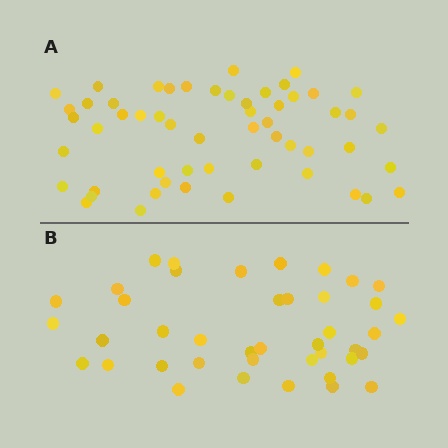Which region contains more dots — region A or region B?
Region A (the top region) has more dots.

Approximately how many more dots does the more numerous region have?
Region A has approximately 15 more dots than region B.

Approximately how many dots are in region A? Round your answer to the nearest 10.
About 60 dots. (The exact count is 55, which rounds to 60.)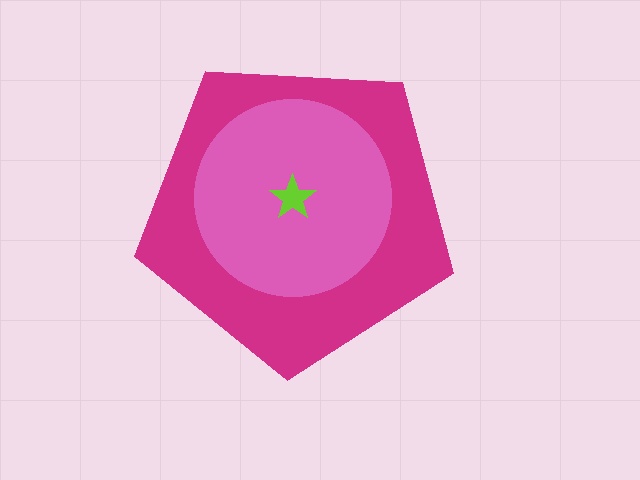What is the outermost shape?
The magenta pentagon.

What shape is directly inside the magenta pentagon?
The pink circle.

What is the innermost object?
The lime star.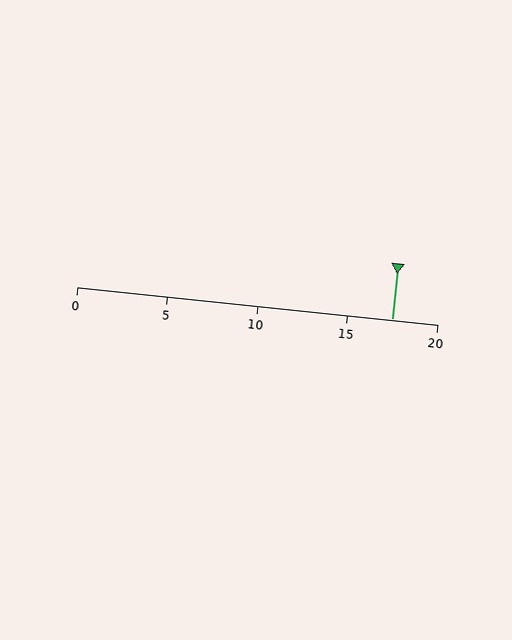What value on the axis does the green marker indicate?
The marker indicates approximately 17.5.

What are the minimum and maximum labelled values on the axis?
The axis runs from 0 to 20.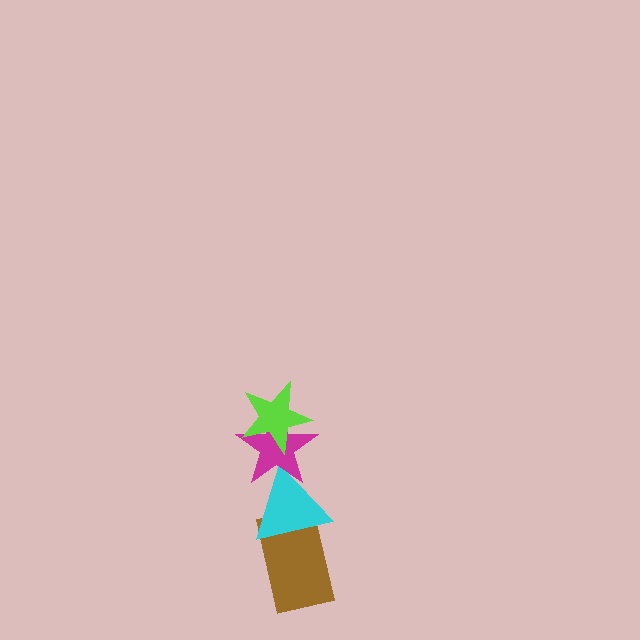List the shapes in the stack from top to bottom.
From top to bottom: the lime star, the magenta star, the cyan triangle, the brown rectangle.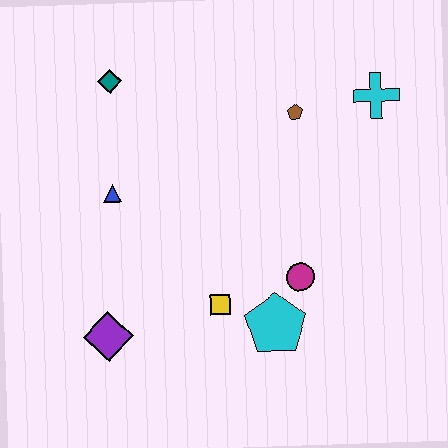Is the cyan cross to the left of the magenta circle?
No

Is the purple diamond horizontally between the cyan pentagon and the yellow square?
No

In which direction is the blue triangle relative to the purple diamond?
The blue triangle is above the purple diamond.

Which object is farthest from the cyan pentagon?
The teal diamond is farthest from the cyan pentagon.